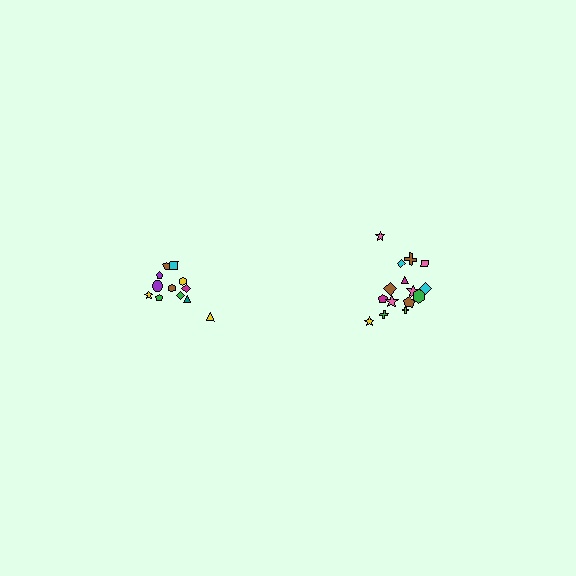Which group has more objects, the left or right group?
The right group.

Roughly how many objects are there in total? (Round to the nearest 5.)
Roughly 25 objects in total.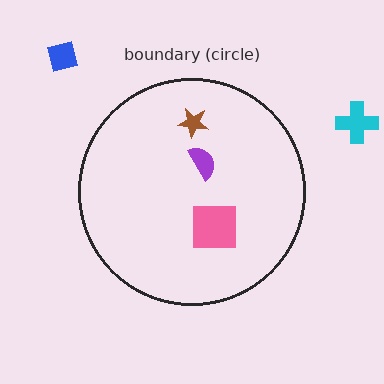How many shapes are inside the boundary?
3 inside, 2 outside.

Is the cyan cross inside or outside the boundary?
Outside.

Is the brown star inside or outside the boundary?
Inside.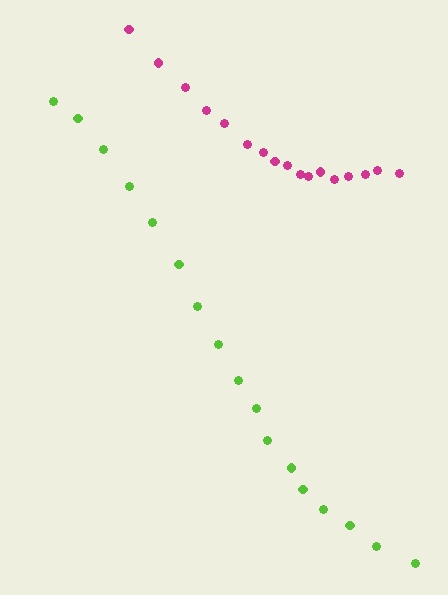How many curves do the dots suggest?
There are 2 distinct paths.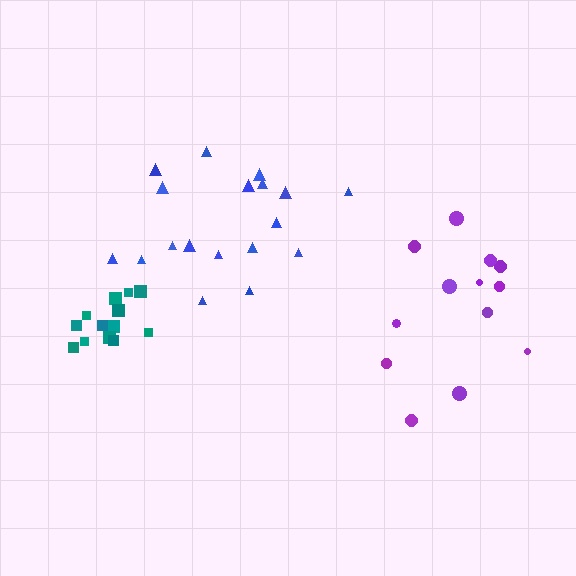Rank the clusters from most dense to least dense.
teal, blue, purple.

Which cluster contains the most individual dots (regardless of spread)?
Blue (18).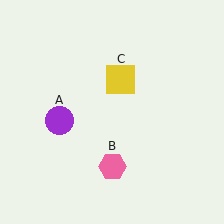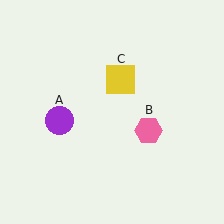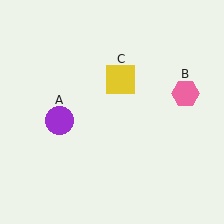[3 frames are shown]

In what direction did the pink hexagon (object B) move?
The pink hexagon (object B) moved up and to the right.